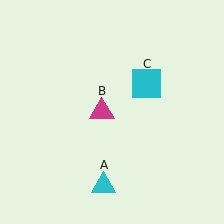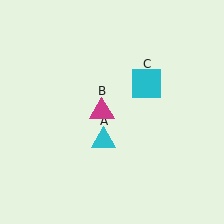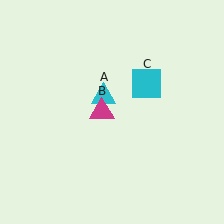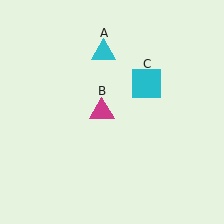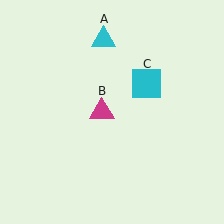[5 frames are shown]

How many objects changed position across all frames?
1 object changed position: cyan triangle (object A).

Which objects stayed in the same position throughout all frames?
Magenta triangle (object B) and cyan square (object C) remained stationary.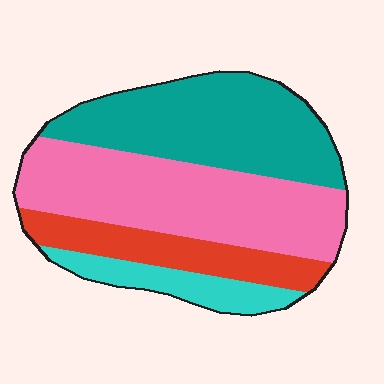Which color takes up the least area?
Cyan, at roughly 10%.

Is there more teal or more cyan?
Teal.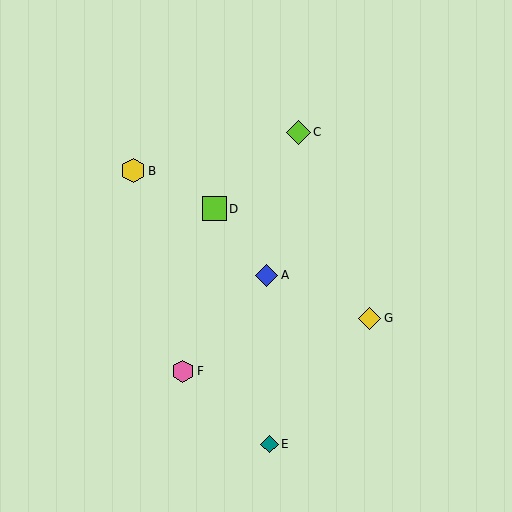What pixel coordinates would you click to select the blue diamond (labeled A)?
Click at (267, 275) to select the blue diamond A.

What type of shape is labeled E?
Shape E is a teal diamond.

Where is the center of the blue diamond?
The center of the blue diamond is at (267, 275).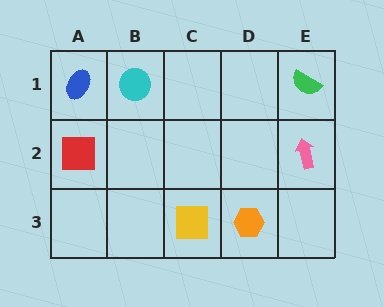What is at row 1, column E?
A green semicircle.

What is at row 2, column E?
A pink arrow.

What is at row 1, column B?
A cyan circle.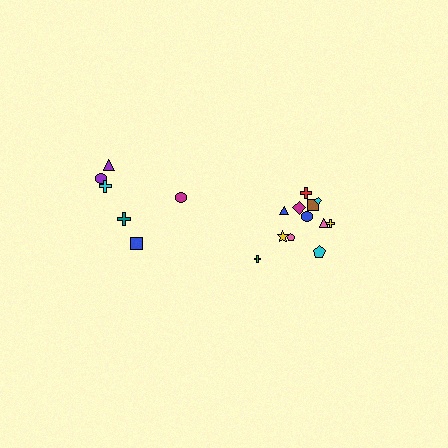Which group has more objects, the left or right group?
The right group.